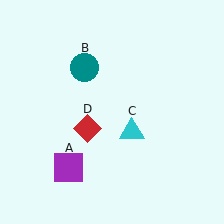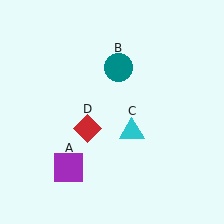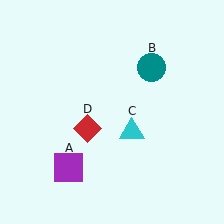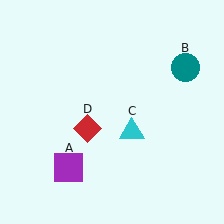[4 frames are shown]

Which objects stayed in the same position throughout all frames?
Purple square (object A) and cyan triangle (object C) and red diamond (object D) remained stationary.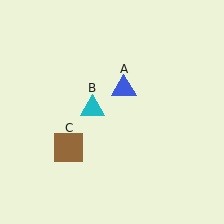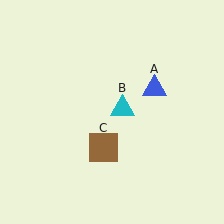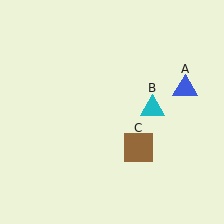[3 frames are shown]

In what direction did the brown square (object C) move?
The brown square (object C) moved right.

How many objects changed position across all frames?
3 objects changed position: blue triangle (object A), cyan triangle (object B), brown square (object C).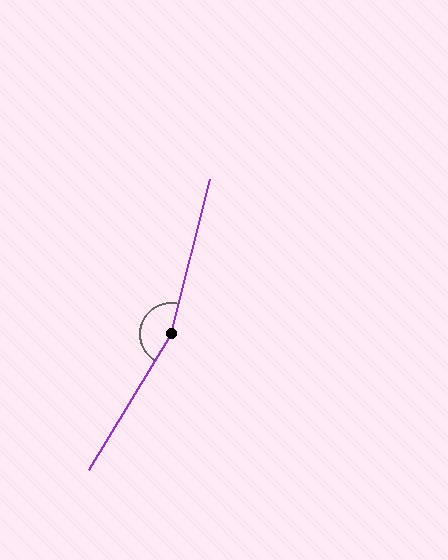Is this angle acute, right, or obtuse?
It is obtuse.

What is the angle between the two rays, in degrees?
Approximately 163 degrees.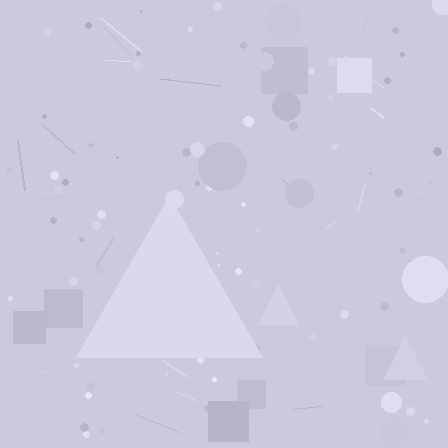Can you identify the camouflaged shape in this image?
The camouflaged shape is a triangle.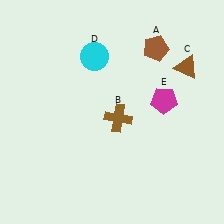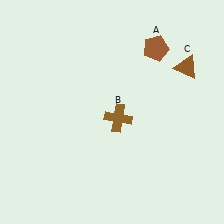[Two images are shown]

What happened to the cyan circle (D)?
The cyan circle (D) was removed in Image 2. It was in the top-left area of Image 1.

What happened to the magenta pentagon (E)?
The magenta pentagon (E) was removed in Image 2. It was in the top-right area of Image 1.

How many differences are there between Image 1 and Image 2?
There are 2 differences between the two images.